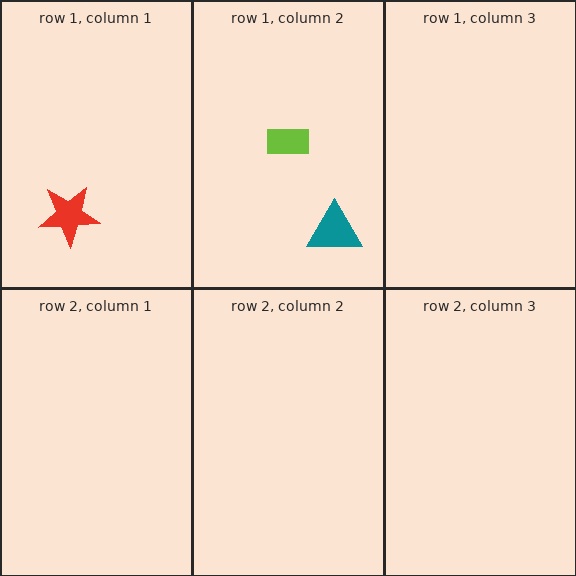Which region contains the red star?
The row 1, column 1 region.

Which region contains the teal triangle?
The row 1, column 2 region.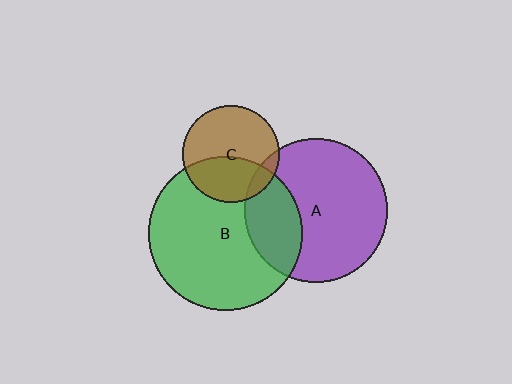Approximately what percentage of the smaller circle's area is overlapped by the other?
Approximately 40%.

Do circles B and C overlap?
Yes.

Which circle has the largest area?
Circle B (green).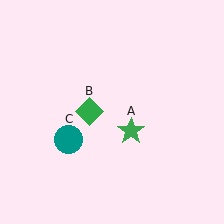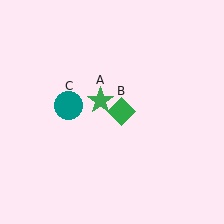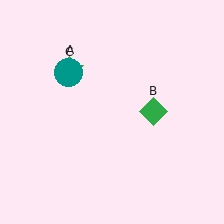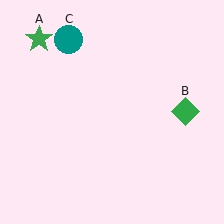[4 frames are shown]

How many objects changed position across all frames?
3 objects changed position: green star (object A), green diamond (object B), teal circle (object C).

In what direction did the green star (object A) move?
The green star (object A) moved up and to the left.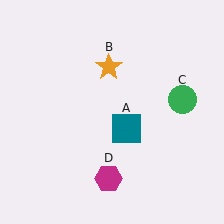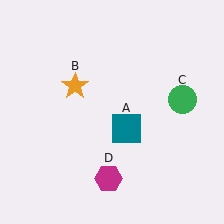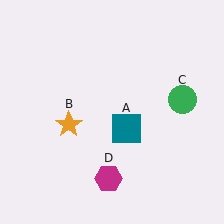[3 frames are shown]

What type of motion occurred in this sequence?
The orange star (object B) rotated counterclockwise around the center of the scene.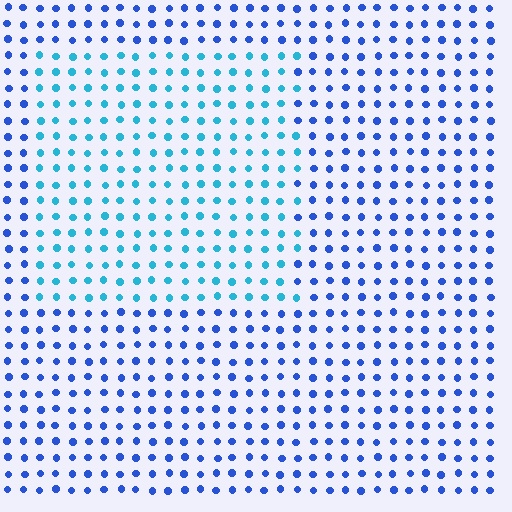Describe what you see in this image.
The image is filled with small blue elements in a uniform arrangement. A rectangle-shaped region is visible where the elements are tinted to a slightly different hue, forming a subtle color boundary.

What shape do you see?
I see a rectangle.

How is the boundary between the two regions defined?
The boundary is defined purely by a slight shift in hue (about 35 degrees). Spacing, size, and orientation are identical on both sides.